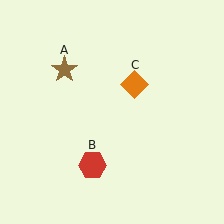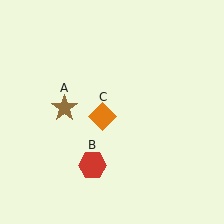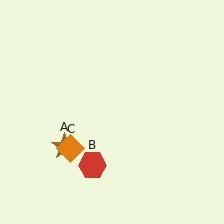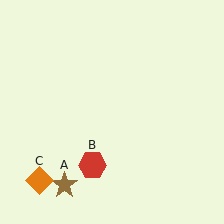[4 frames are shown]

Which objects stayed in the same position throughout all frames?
Red hexagon (object B) remained stationary.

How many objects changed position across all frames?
2 objects changed position: brown star (object A), orange diamond (object C).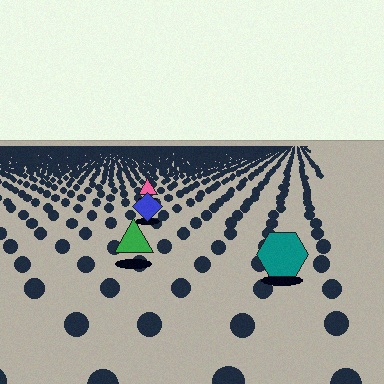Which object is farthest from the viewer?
The pink triangle is farthest from the viewer. It appears smaller and the ground texture around it is denser.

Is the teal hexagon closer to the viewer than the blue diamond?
Yes. The teal hexagon is closer — you can tell from the texture gradient: the ground texture is coarser near it.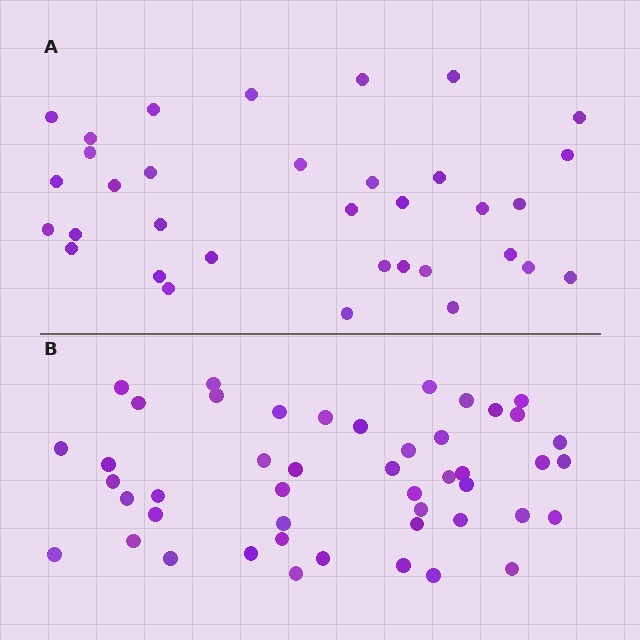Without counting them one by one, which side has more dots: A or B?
Region B (the bottom region) has more dots.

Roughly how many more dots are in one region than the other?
Region B has approximately 15 more dots than region A.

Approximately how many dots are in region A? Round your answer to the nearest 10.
About 30 dots. (The exact count is 34, which rounds to 30.)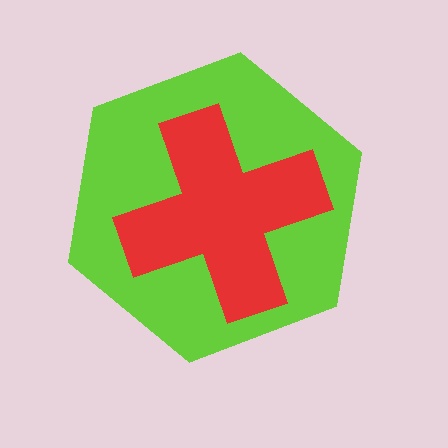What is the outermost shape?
The lime hexagon.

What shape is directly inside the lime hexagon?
The red cross.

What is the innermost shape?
The red cross.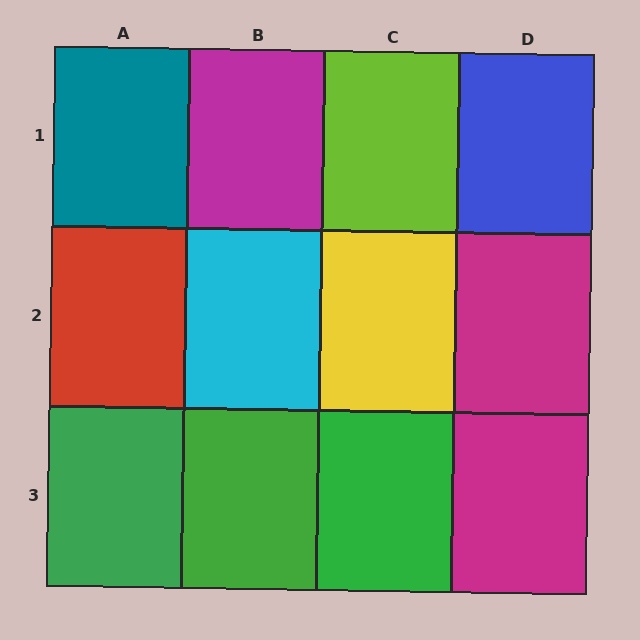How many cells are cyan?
1 cell is cyan.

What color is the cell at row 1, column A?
Teal.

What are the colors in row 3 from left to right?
Green, green, green, magenta.